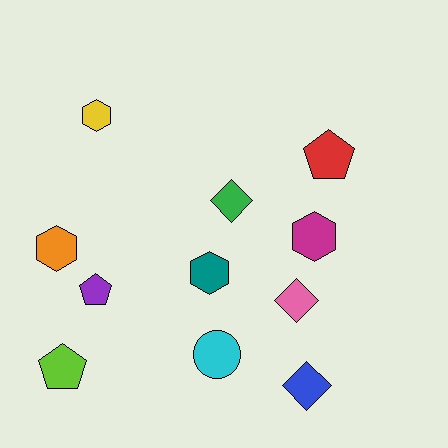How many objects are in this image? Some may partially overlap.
There are 11 objects.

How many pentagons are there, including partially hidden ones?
There are 3 pentagons.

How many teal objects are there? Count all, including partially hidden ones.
There is 1 teal object.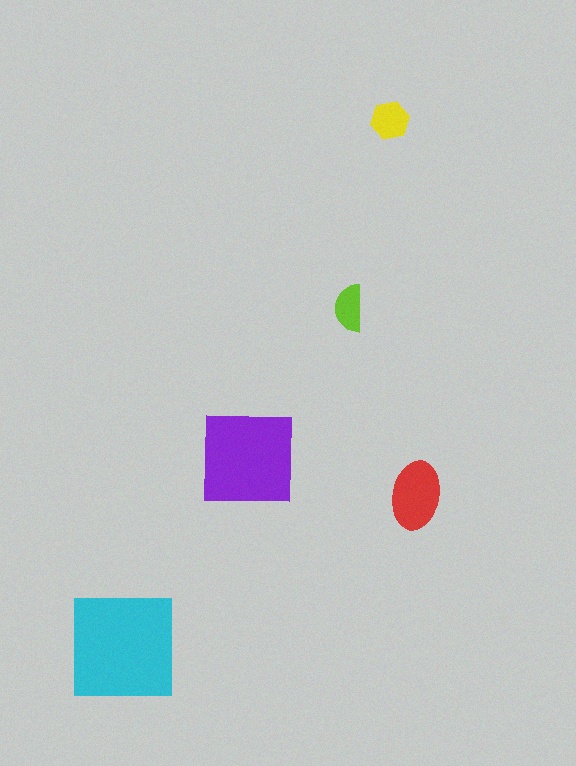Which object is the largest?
The cyan square.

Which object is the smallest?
The lime semicircle.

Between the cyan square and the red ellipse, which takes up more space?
The cyan square.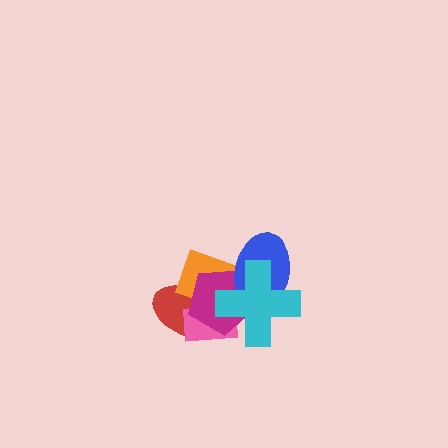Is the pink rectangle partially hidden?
Yes, it is partially covered by another shape.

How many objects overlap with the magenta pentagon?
5 objects overlap with the magenta pentagon.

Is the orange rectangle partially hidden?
Yes, it is partially covered by another shape.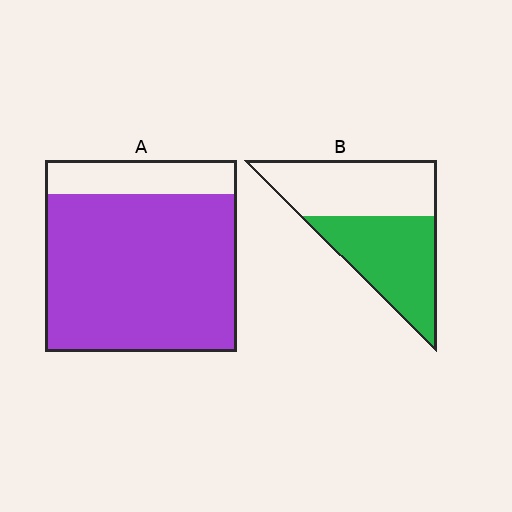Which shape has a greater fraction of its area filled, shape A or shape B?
Shape A.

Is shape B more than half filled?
Roughly half.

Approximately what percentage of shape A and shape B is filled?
A is approximately 80% and B is approximately 50%.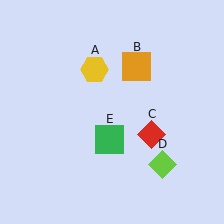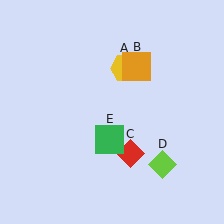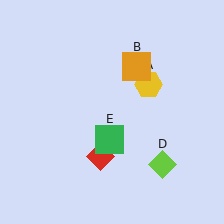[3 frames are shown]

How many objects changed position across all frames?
2 objects changed position: yellow hexagon (object A), red diamond (object C).